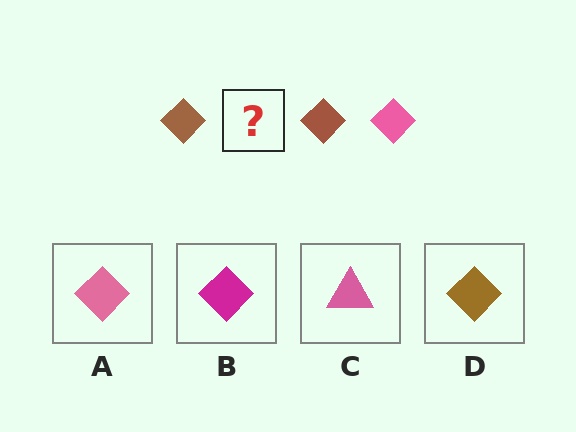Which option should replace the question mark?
Option A.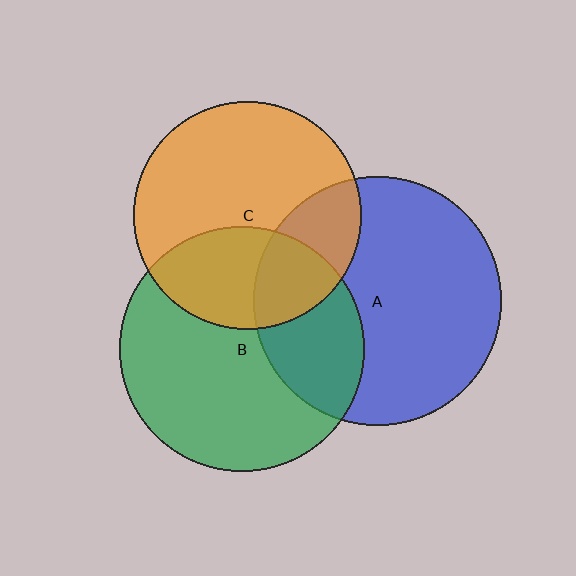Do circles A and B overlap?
Yes.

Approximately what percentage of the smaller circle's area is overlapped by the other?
Approximately 30%.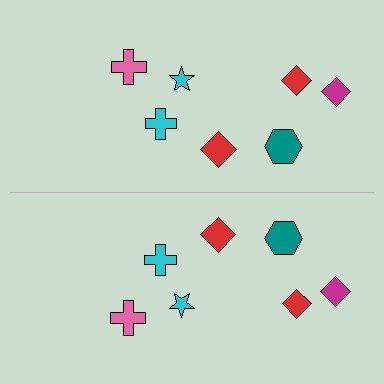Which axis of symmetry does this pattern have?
The pattern has a horizontal axis of symmetry running through the center of the image.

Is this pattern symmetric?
Yes, this pattern has bilateral (reflection) symmetry.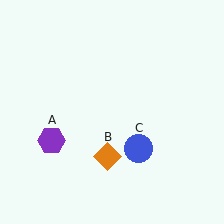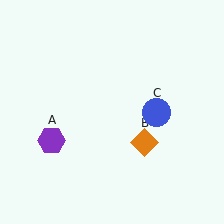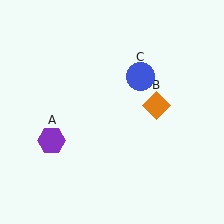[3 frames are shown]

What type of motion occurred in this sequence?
The orange diamond (object B), blue circle (object C) rotated counterclockwise around the center of the scene.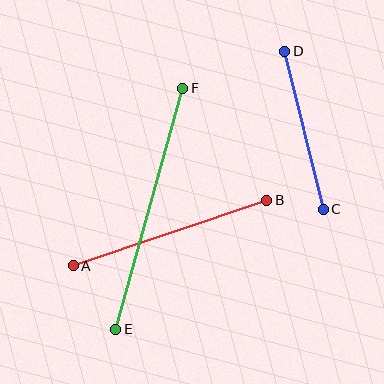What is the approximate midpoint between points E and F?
The midpoint is at approximately (149, 209) pixels.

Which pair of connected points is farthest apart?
Points E and F are farthest apart.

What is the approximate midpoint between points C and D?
The midpoint is at approximately (304, 130) pixels.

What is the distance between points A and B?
The distance is approximately 204 pixels.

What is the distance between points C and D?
The distance is approximately 162 pixels.